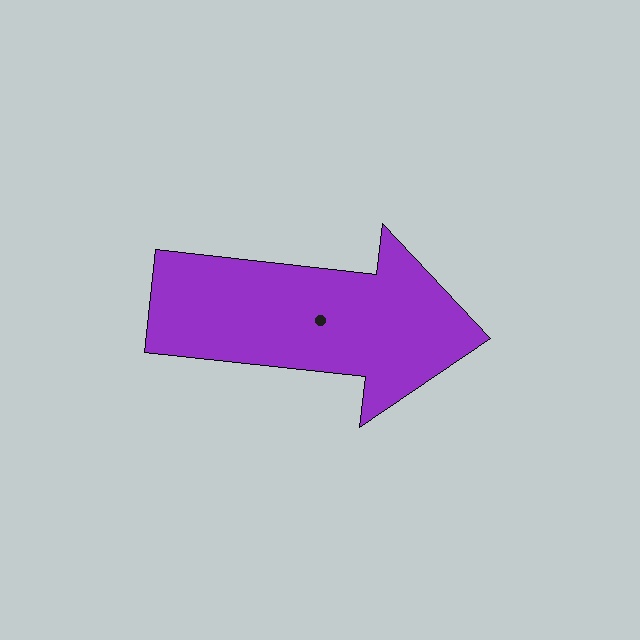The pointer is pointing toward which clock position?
Roughly 3 o'clock.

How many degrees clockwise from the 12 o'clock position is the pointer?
Approximately 96 degrees.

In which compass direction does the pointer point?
East.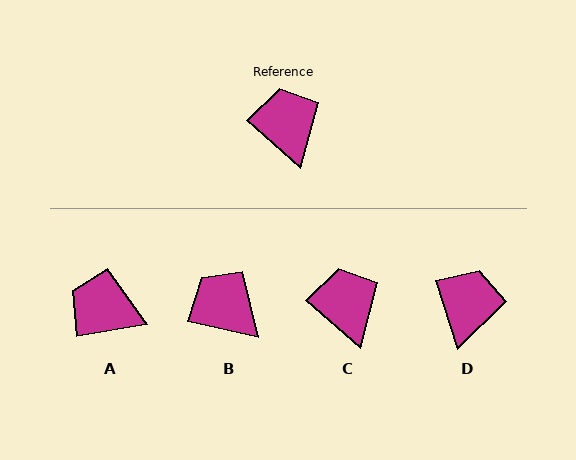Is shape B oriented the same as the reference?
No, it is off by about 28 degrees.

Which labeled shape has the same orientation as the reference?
C.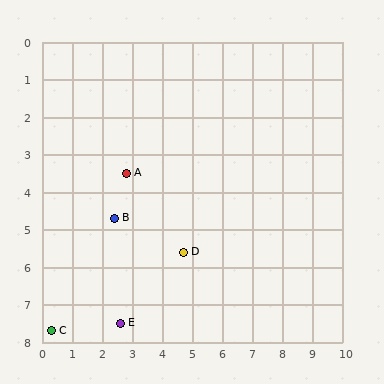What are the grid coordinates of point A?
Point A is at approximately (2.8, 3.5).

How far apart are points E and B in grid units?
Points E and B are about 2.8 grid units apart.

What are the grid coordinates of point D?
Point D is at approximately (4.7, 5.6).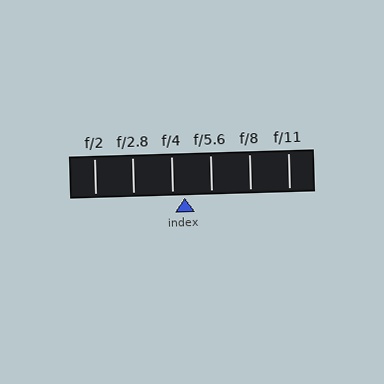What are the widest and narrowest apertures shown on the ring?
The widest aperture shown is f/2 and the narrowest is f/11.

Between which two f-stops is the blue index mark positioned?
The index mark is between f/4 and f/5.6.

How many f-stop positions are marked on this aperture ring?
There are 6 f-stop positions marked.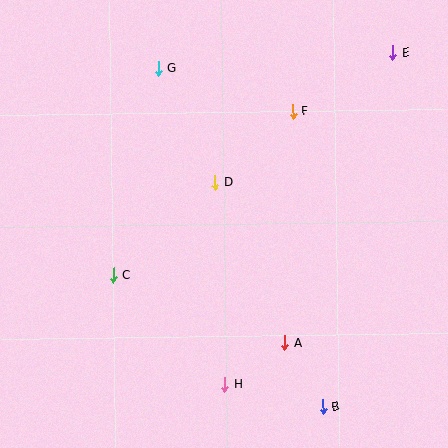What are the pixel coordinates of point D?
Point D is at (215, 182).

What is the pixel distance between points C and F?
The distance between C and F is 243 pixels.